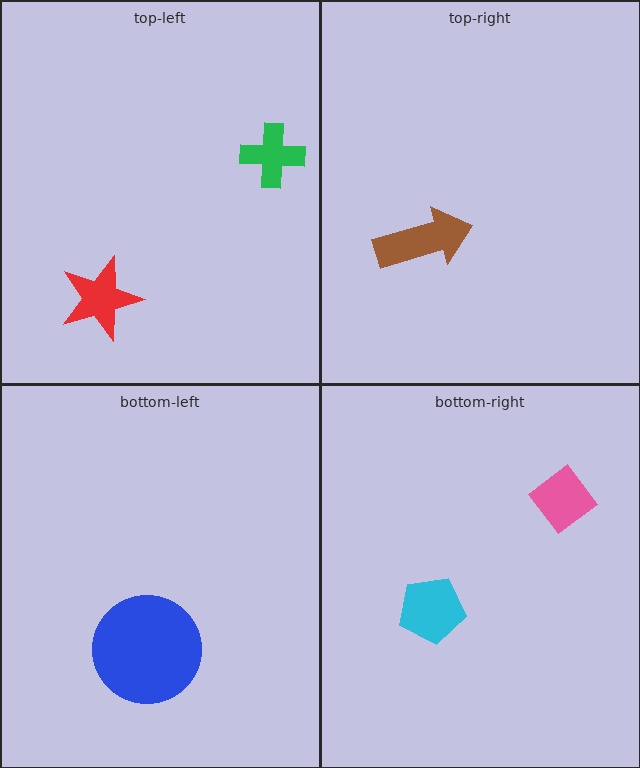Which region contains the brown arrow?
The top-right region.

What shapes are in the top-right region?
The brown arrow.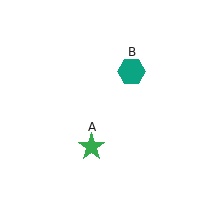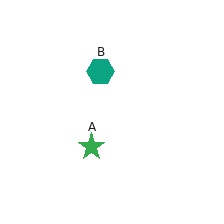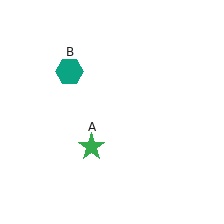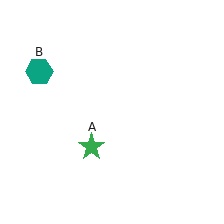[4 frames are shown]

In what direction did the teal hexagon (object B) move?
The teal hexagon (object B) moved left.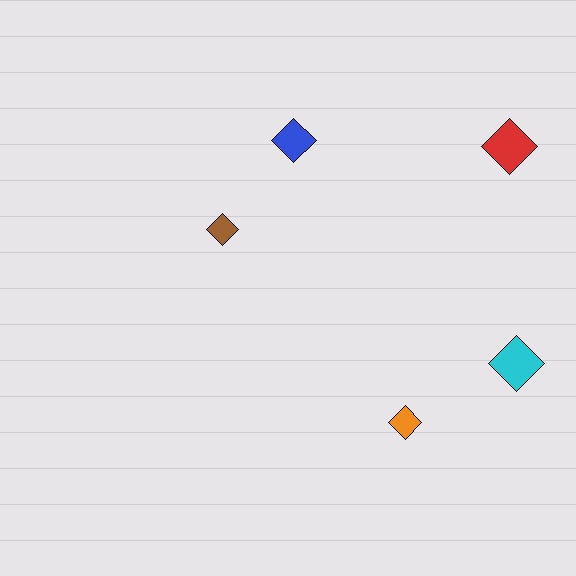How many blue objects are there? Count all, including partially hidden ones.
There is 1 blue object.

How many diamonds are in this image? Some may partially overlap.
There are 5 diamonds.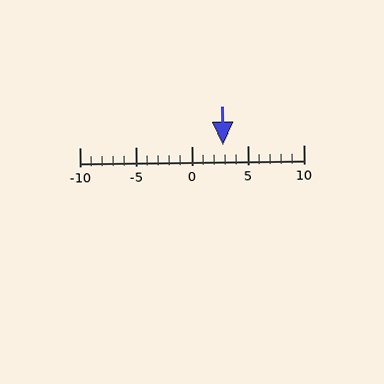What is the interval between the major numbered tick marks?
The major tick marks are spaced 5 units apart.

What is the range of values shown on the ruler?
The ruler shows values from -10 to 10.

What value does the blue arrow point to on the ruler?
The blue arrow points to approximately 3.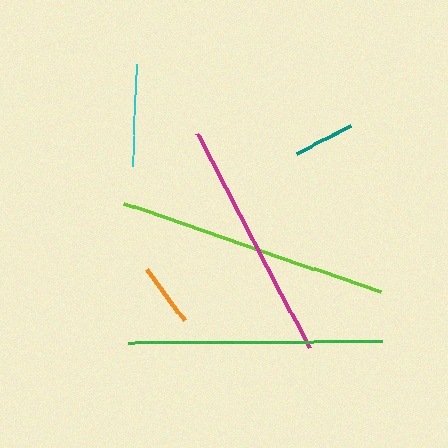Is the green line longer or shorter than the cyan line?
The green line is longer than the cyan line.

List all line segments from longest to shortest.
From longest to shortest: lime, green, magenta, cyan, orange, teal.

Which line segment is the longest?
The lime line is the longest at approximately 273 pixels.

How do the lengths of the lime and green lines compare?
The lime and green lines are approximately the same length.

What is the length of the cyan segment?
The cyan segment is approximately 101 pixels long.